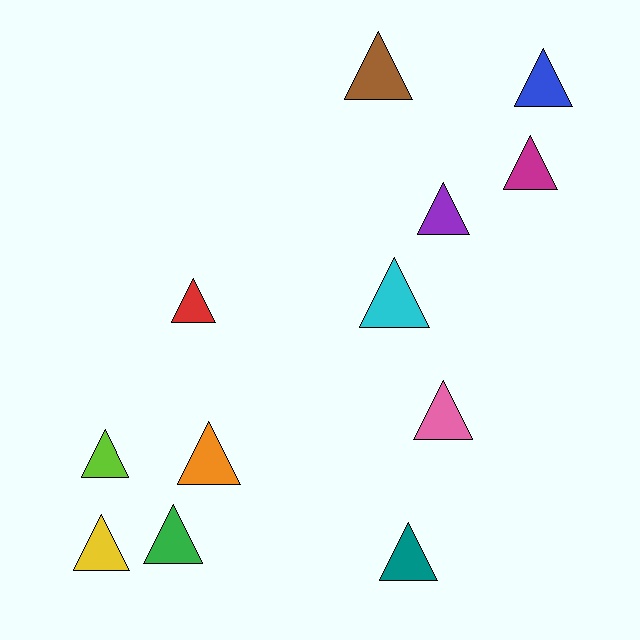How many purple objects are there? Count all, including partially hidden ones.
There is 1 purple object.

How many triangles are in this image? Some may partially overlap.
There are 12 triangles.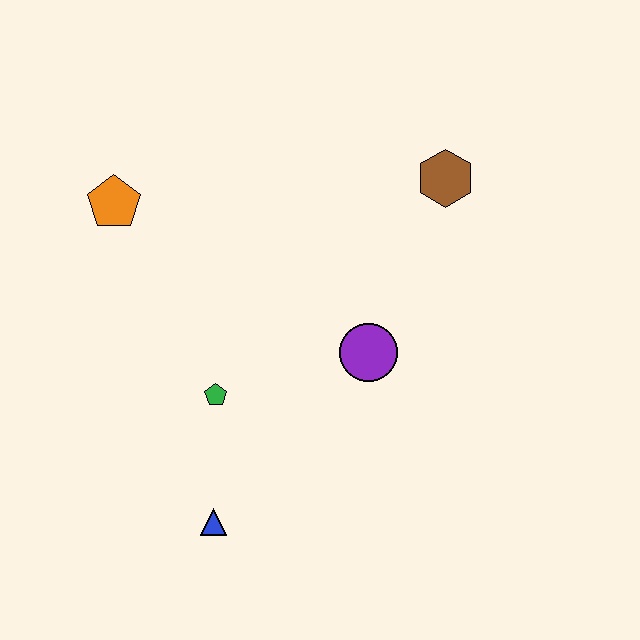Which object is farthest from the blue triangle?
The brown hexagon is farthest from the blue triangle.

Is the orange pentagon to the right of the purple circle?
No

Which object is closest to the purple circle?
The green pentagon is closest to the purple circle.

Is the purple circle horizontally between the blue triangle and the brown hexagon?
Yes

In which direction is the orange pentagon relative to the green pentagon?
The orange pentagon is above the green pentagon.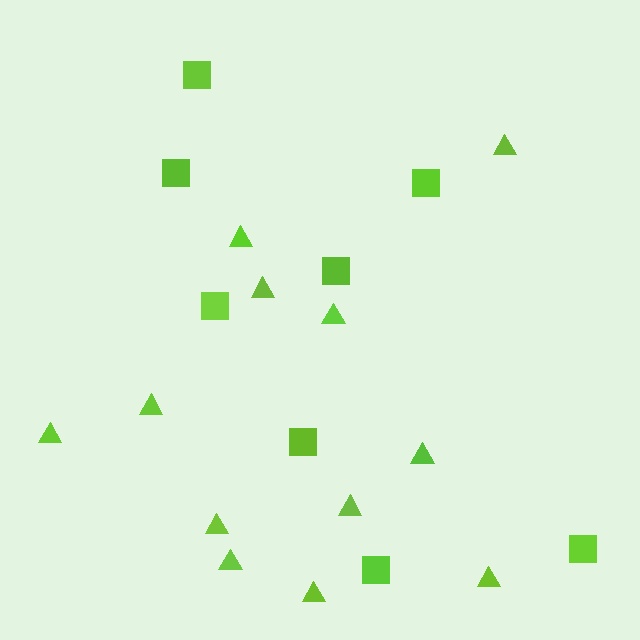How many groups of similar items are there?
There are 2 groups: one group of squares (8) and one group of triangles (12).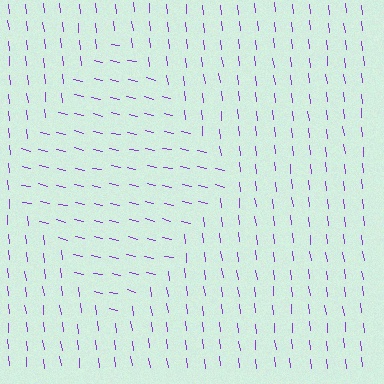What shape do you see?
I see a diamond.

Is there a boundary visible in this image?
Yes, there is a texture boundary formed by a change in line orientation.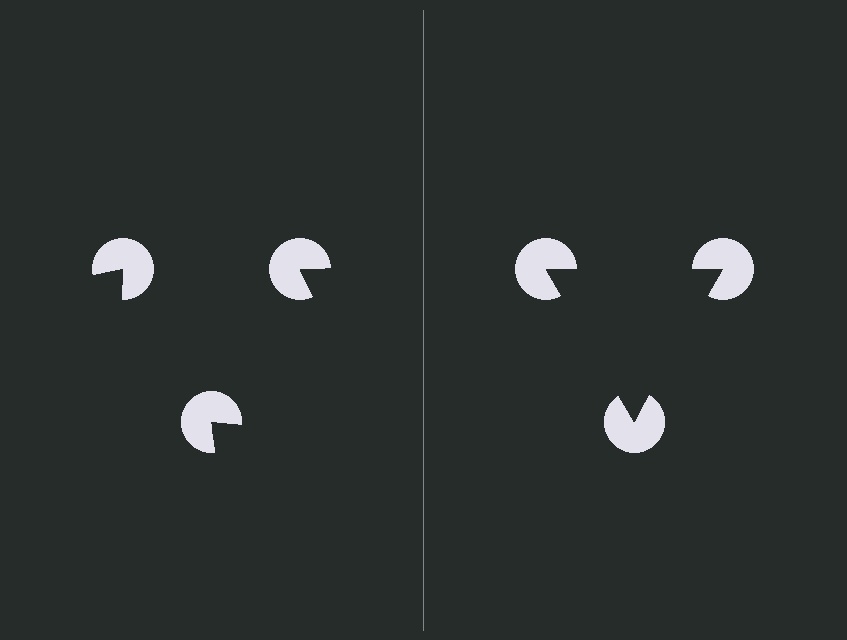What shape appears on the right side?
An illusory triangle.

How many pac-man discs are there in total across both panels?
6 — 3 on each side.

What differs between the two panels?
The pac-man discs are positioned identically on both sides; only the wedge orientations differ. On the right they align to a triangle; on the left they are misaligned.